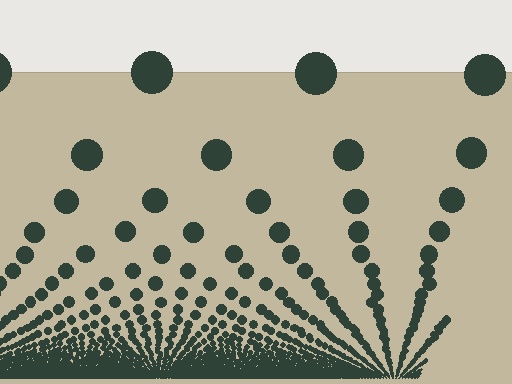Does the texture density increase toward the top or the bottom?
Density increases toward the bottom.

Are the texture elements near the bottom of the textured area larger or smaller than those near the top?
Smaller. The gradient is inverted — elements near the bottom are smaller and denser.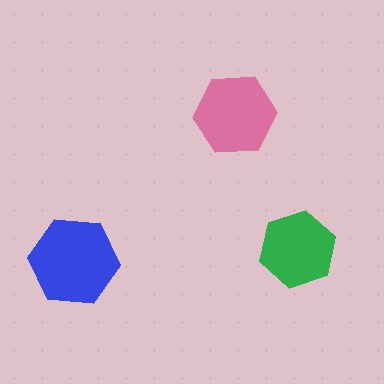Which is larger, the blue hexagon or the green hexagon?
The blue one.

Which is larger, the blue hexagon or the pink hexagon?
The blue one.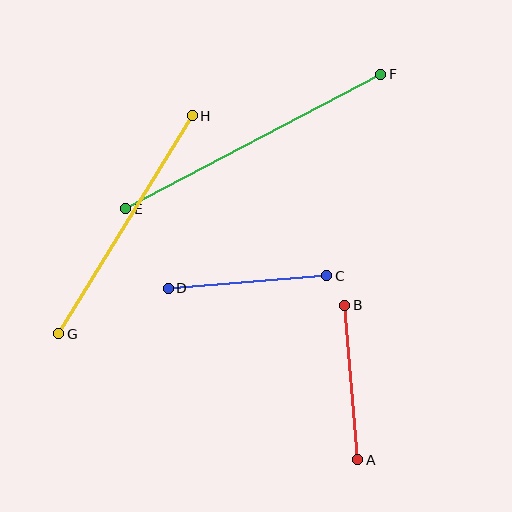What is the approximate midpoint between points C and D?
The midpoint is at approximately (248, 282) pixels.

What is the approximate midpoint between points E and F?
The midpoint is at approximately (253, 142) pixels.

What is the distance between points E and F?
The distance is approximately 289 pixels.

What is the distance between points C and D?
The distance is approximately 159 pixels.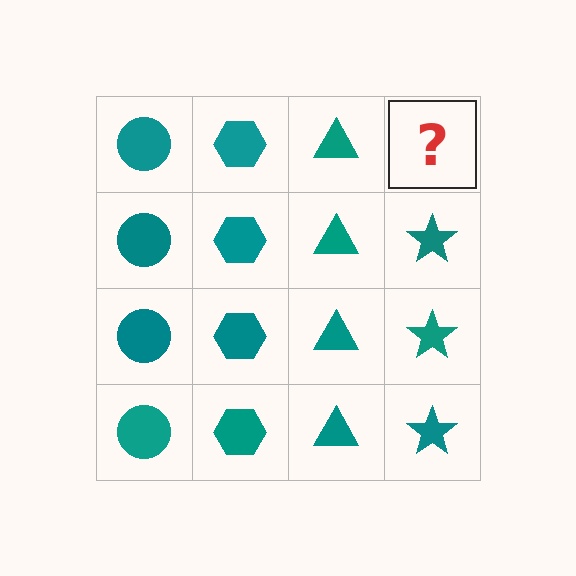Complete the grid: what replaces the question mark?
The question mark should be replaced with a teal star.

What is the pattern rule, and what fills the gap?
The rule is that each column has a consistent shape. The gap should be filled with a teal star.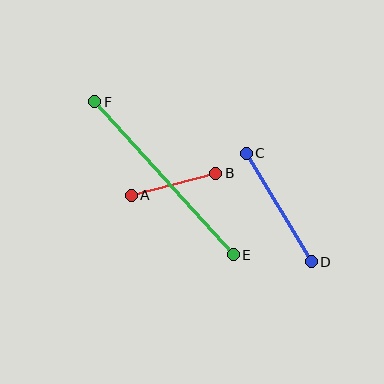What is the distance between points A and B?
The distance is approximately 87 pixels.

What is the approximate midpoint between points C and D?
The midpoint is at approximately (279, 207) pixels.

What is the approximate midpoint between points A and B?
The midpoint is at approximately (173, 184) pixels.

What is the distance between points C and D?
The distance is approximately 126 pixels.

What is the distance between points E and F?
The distance is approximately 207 pixels.